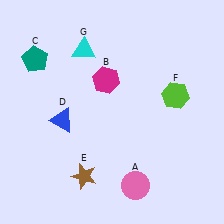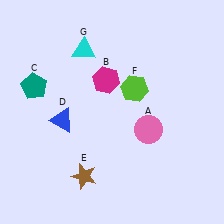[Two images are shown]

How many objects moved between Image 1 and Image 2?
3 objects moved between the two images.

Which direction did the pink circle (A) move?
The pink circle (A) moved up.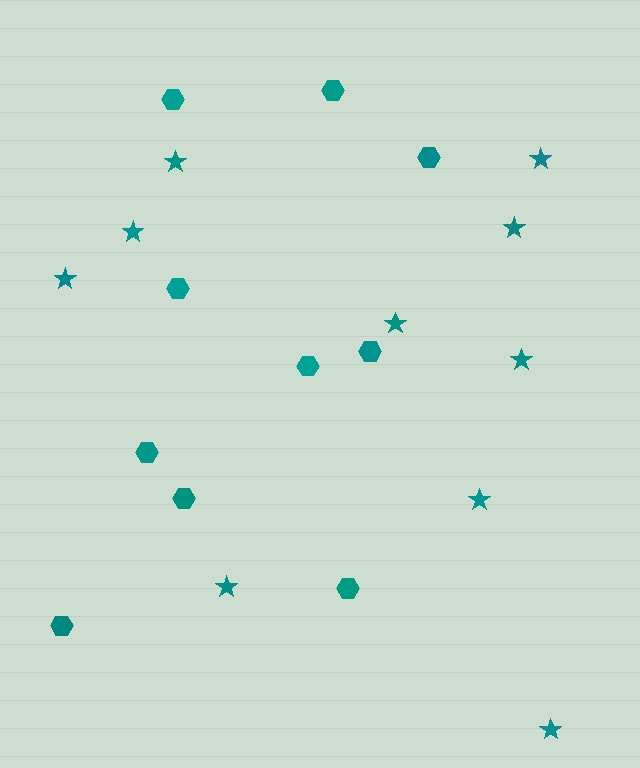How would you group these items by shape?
There are 2 groups: one group of stars (10) and one group of hexagons (10).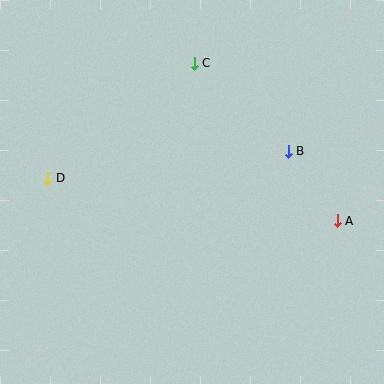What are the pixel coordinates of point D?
Point D is at (48, 178).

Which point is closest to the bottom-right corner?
Point A is closest to the bottom-right corner.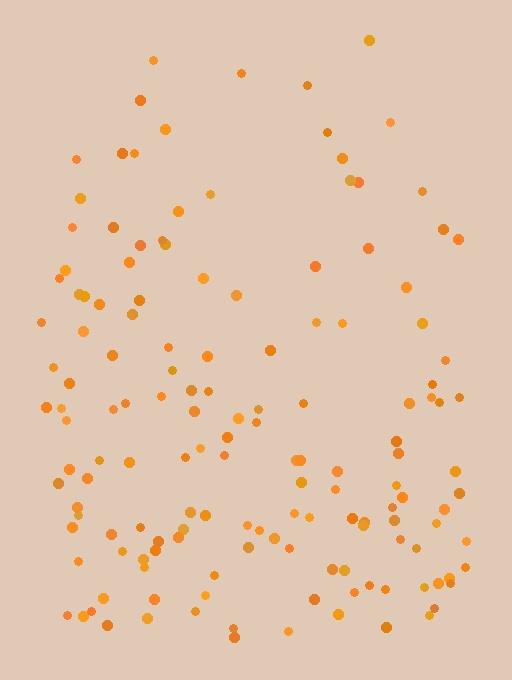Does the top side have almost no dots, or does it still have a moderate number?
Still a moderate number, just noticeably fewer than the bottom.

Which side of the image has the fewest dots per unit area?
The top.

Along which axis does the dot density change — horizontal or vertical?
Vertical.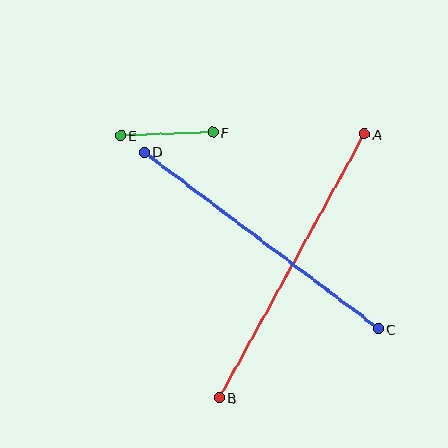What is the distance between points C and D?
The distance is approximately 294 pixels.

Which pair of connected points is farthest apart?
Points A and B are farthest apart.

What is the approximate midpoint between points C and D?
The midpoint is at approximately (261, 240) pixels.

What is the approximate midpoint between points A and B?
The midpoint is at approximately (292, 266) pixels.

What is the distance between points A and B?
The distance is approximately 301 pixels.